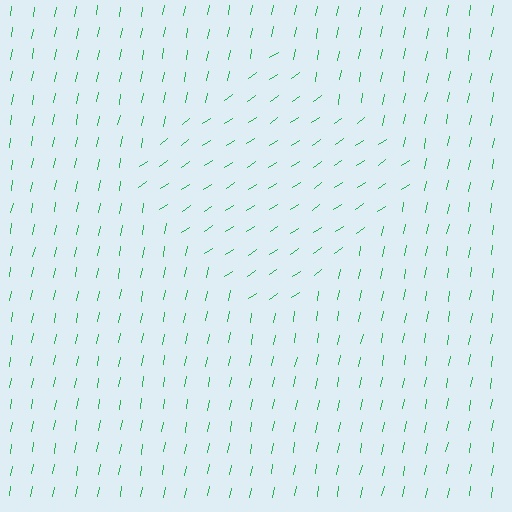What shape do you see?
I see a diamond.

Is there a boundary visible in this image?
Yes, there is a texture boundary formed by a change in line orientation.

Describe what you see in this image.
The image is filled with small green line segments. A diamond region in the image has lines oriented differently from the surrounding lines, creating a visible texture boundary.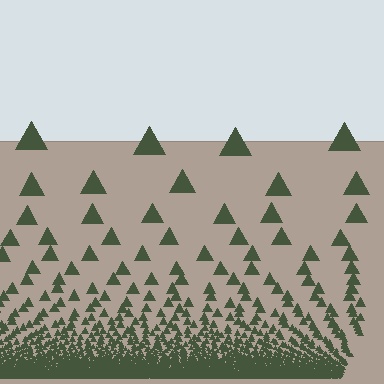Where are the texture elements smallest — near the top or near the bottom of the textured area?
Near the bottom.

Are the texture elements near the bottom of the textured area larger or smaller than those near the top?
Smaller. The gradient is inverted — elements near the bottom are smaller and denser.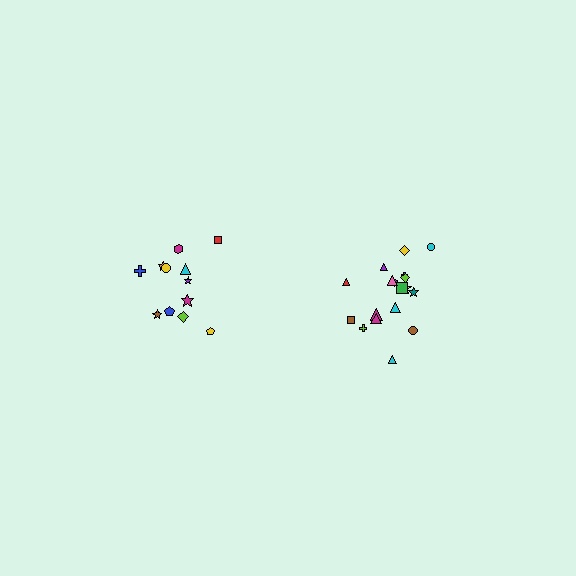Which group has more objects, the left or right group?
The right group.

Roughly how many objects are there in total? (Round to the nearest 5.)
Roughly 30 objects in total.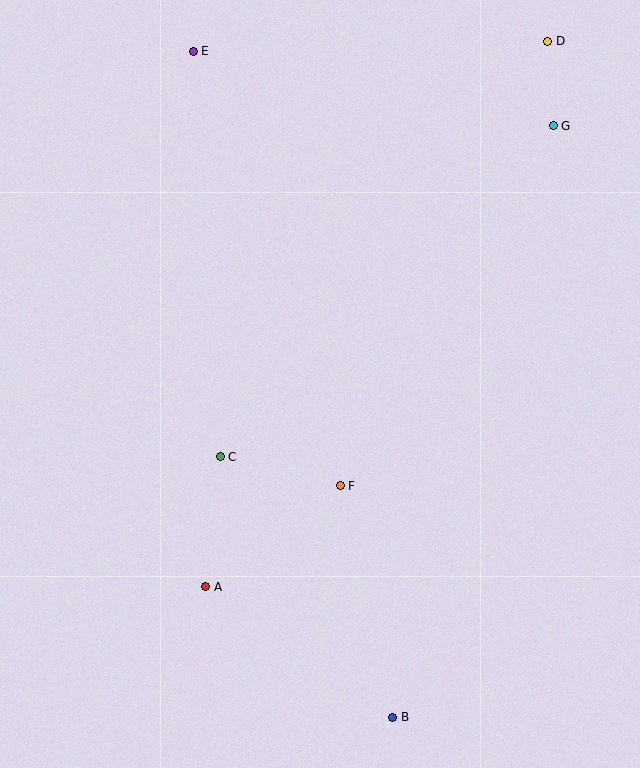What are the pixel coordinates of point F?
Point F is at (340, 486).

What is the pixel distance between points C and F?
The distance between C and F is 123 pixels.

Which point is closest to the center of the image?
Point F at (340, 486) is closest to the center.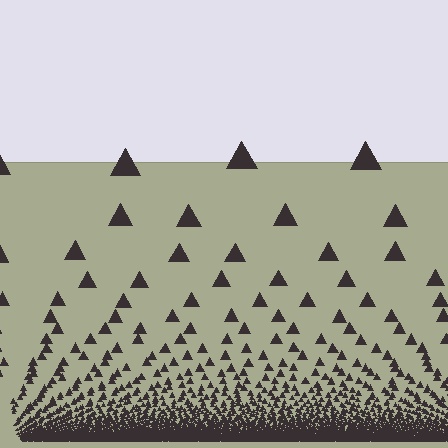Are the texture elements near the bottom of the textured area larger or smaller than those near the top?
Smaller. The gradient is inverted — elements near the bottom are smaller and denser.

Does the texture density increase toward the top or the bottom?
Density increases toward the bottom.